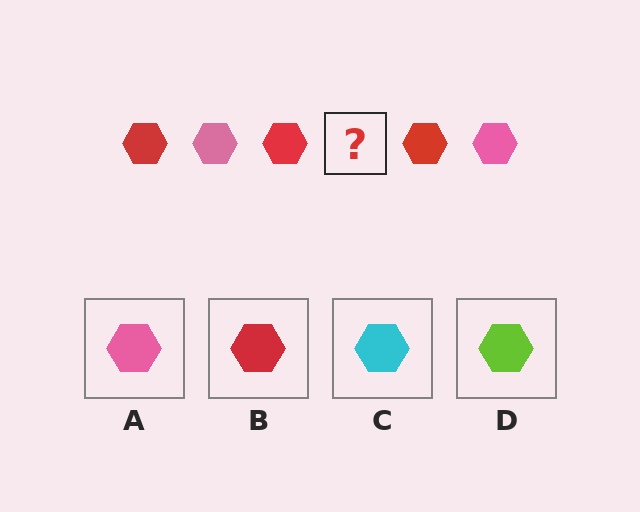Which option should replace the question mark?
Option A.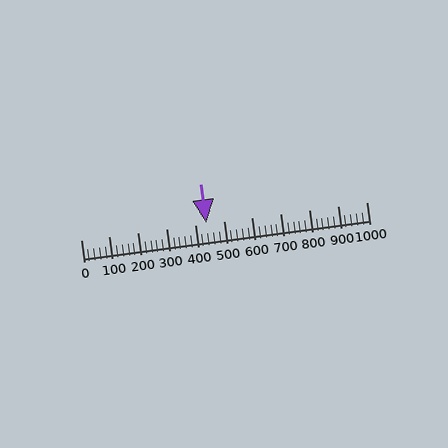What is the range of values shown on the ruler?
The ruler shows values from 0 to 1000.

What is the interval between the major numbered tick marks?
The major tick marks are spaced 100 units apart.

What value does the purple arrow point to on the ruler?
The purple arrow points to approximately 440.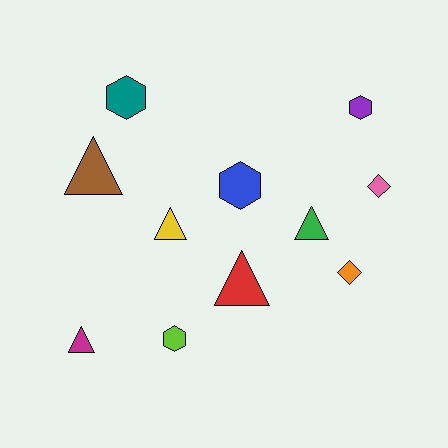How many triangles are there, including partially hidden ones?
There are 5 triangles.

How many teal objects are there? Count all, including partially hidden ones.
There is 1 teal object.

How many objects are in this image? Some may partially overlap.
There are 11 objects.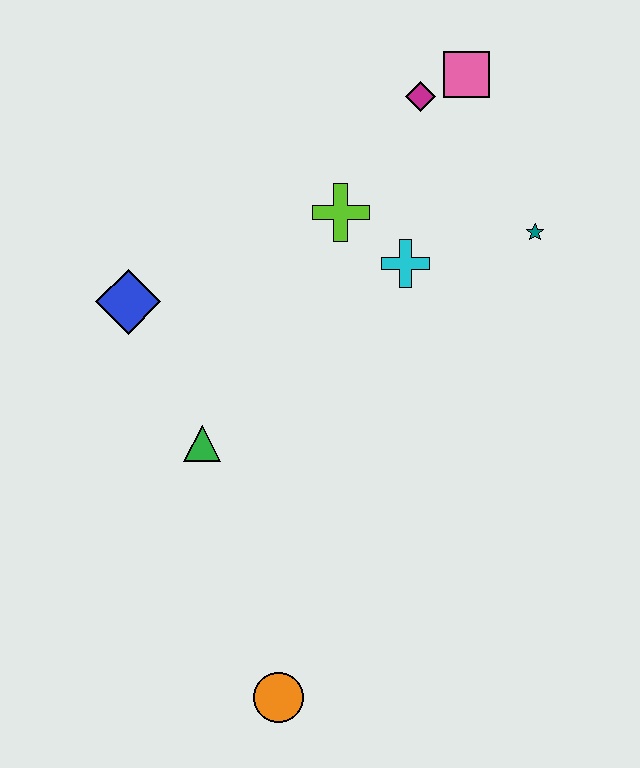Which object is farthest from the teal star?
The orange circle is farthest from the teal star.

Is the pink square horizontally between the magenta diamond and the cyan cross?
No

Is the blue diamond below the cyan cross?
Yes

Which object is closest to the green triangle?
The blue diamond is closest to the green triangle.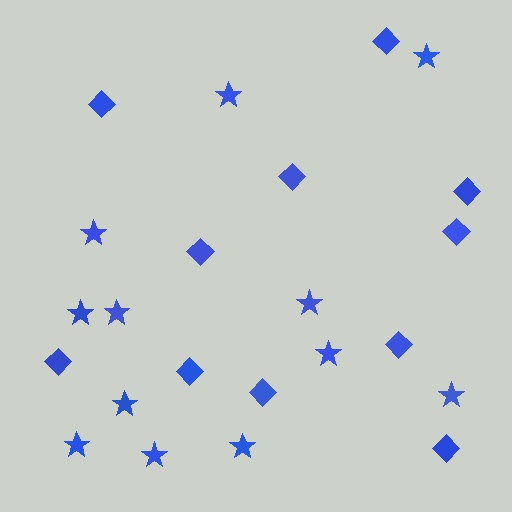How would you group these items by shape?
There are 2 groups: one group of stars (12) and one group of diamonds (11).